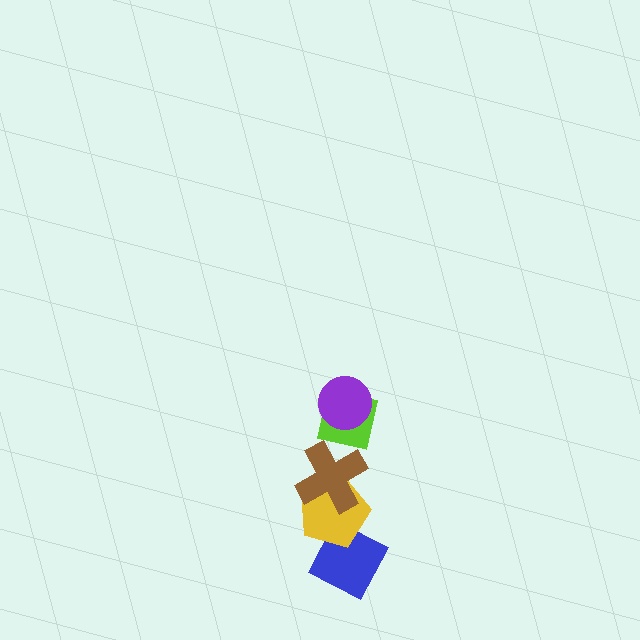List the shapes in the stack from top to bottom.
From top to bottom: the purple circle, the lime square, the brown cross, the yellow pentagon, the blue diamond.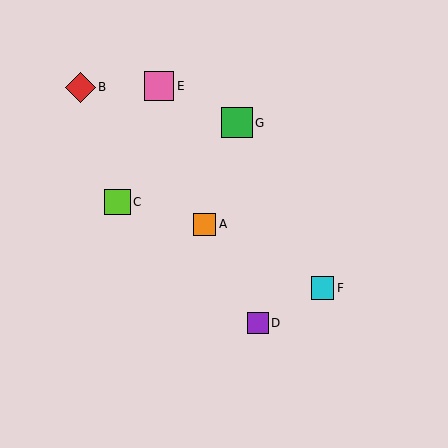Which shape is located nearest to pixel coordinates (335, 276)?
The cyan square (labeled F) at (323, 288) is nearest to that location.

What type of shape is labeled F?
Shape F is a cyan square.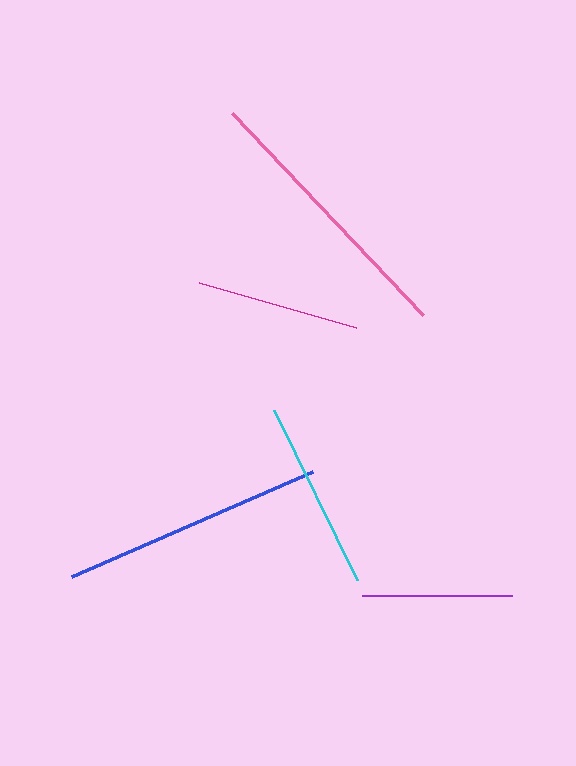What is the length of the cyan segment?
The cyan segment is approximately 189 pixels long.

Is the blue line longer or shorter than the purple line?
The blue line is longer than the purple line.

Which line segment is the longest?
The pink line is the longest at approximately 278 pixels.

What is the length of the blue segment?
The blue segment is approximately 263 pixels long.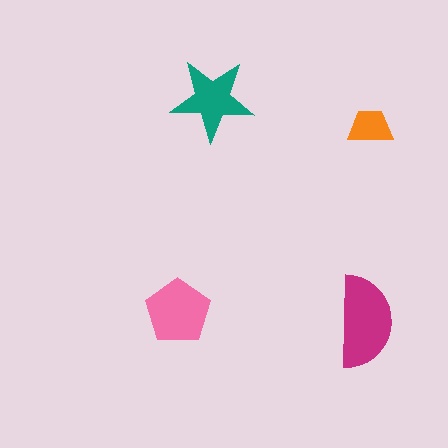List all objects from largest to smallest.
The magenta semicircle, the pink pentagon, the teal star, the orange trapezoid.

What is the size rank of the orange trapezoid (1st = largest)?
4th.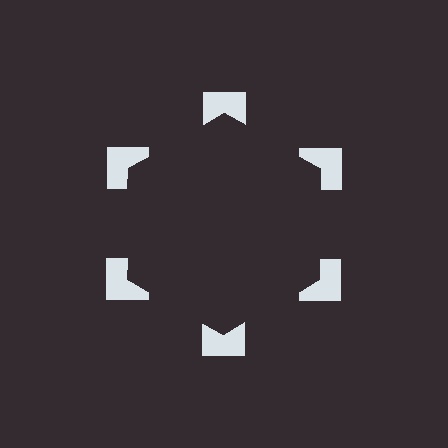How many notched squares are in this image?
There are 6 — one at each vertex of the illusory hexagon.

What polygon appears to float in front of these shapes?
An illusory hexagon — its edges are inferred from the aligned wedge cuts in the notched squares, not physically drawn.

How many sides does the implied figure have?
6 sides.